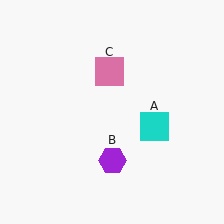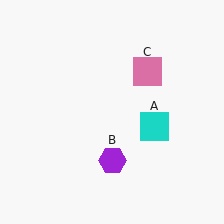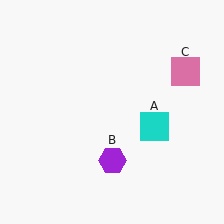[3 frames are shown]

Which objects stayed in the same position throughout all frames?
Cyan square (object A) and purple hexagon (object B) remained stationary.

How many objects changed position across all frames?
1 object changed position: pink square (object C).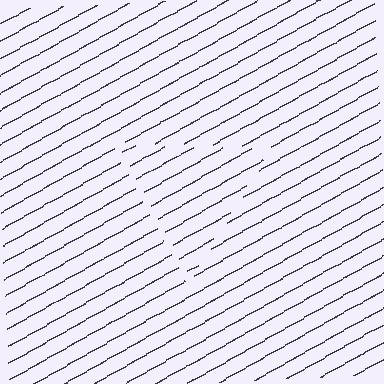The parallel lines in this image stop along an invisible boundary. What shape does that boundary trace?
An illusory triangle. The interior of the shape contains the same grating, shifted by half a period — the contour is defined by the phase discontinuity where line-ends from the inner and outer gratings abut.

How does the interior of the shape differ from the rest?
The interior of the shape contains the same grating, shifted by half a period — the contour is defined by the phase discontinuity where line-ends from the inner and outer gratings abut.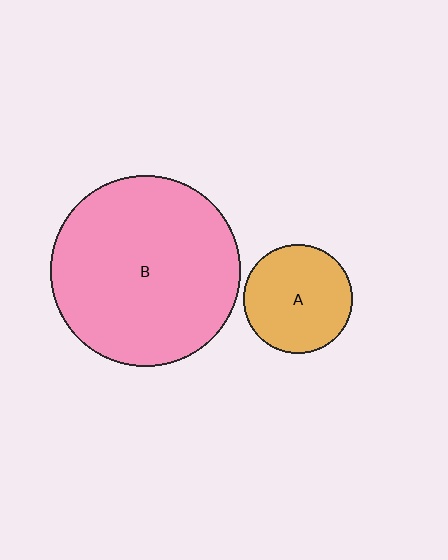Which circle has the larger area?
Circle B (pink).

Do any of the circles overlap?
No, none of the circles overlap.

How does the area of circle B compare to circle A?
Approximately 3.1 times.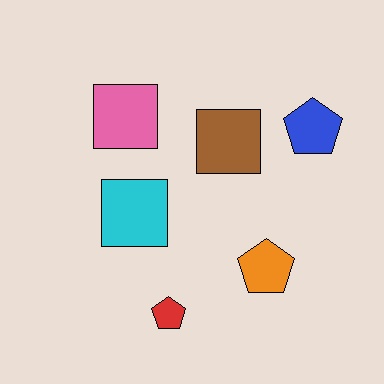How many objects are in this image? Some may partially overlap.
There are 6 objects.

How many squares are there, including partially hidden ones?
There are 3 squares.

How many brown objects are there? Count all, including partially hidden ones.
There is 1 brown object.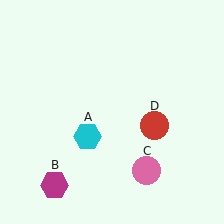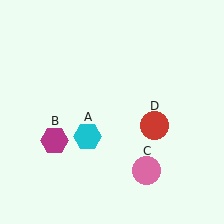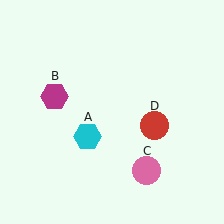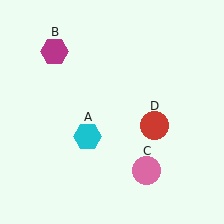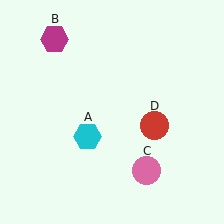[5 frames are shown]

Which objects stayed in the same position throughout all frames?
Cyan hexagon (object A) and pink circle (object C) and red circle (object D) remained stationary.